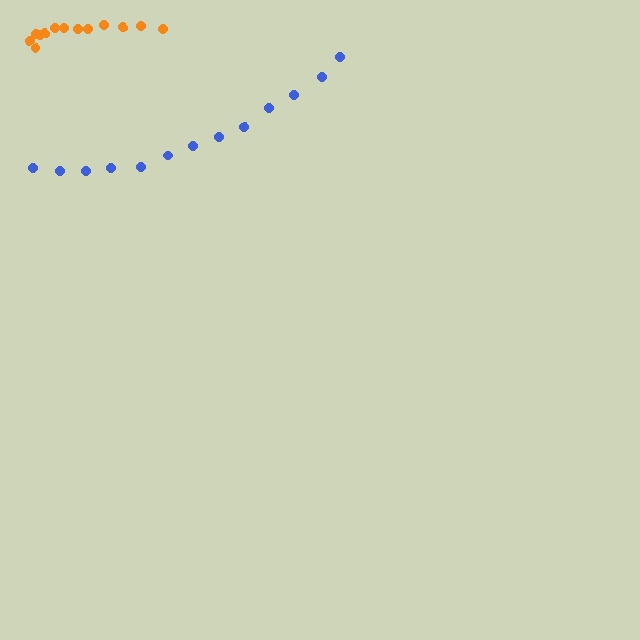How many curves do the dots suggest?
There are 2 distinct paths.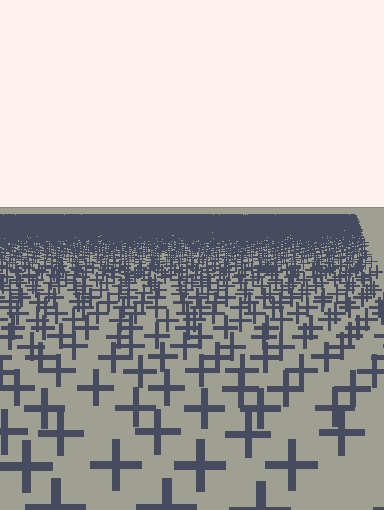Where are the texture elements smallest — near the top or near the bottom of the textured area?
Near the top.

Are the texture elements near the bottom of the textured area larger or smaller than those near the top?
Larger. Near the bottom, elements are closer to the viewer and appear at a bigger on-screen size.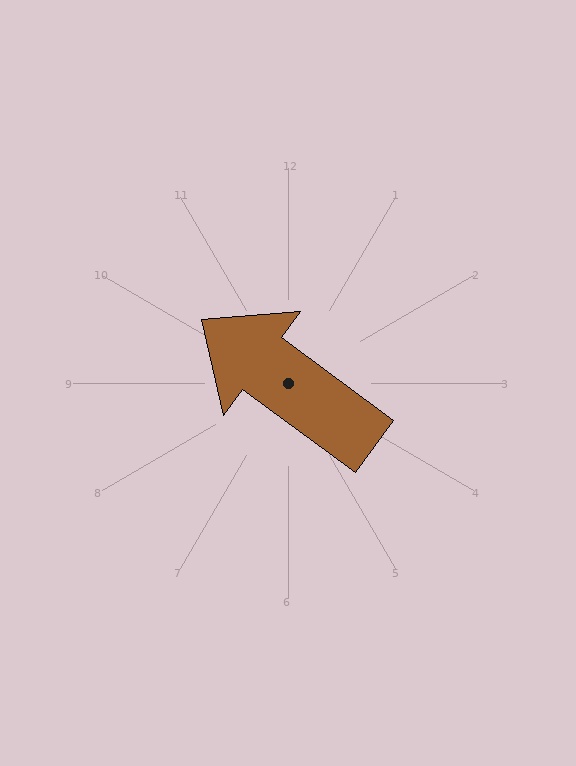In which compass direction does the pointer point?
Northwest.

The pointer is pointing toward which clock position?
Roughly 10 o'clock.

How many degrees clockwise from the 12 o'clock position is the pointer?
Approximately 306 degrees.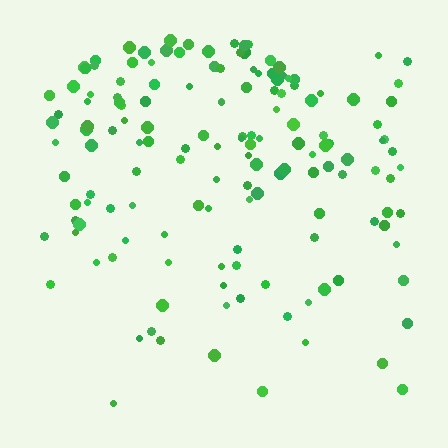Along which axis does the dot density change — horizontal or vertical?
Vertical.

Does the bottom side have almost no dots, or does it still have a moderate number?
Still a moderate number, just noticeably fewer than the top.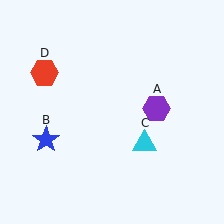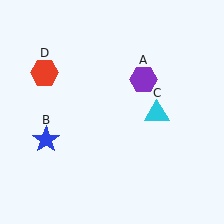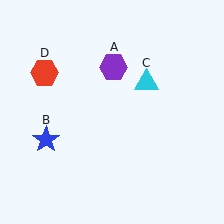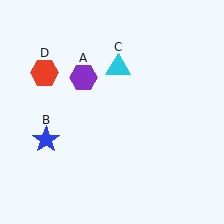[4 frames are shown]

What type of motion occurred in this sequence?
The purple hexagon (object A), cyan triangle (object C) rotated counterclockwise around the center of the scene.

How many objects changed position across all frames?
2 objects changed position: purple hexagon (object A), cyan triangle (object C).